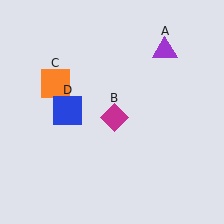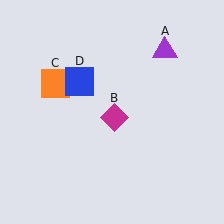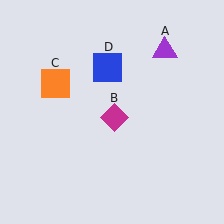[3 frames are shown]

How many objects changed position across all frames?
1 object changed position: blue square (object D).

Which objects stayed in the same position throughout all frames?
Purple triangle (object A) and magenta diamond (object B) and orange square (object C) remained stationary.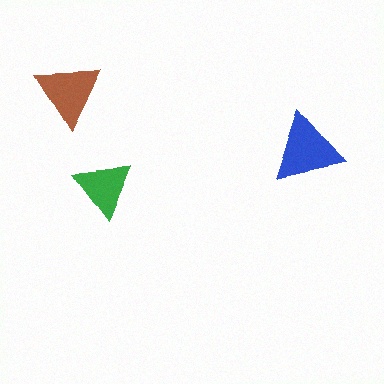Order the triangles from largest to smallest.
the blue one, the brown one, the green one.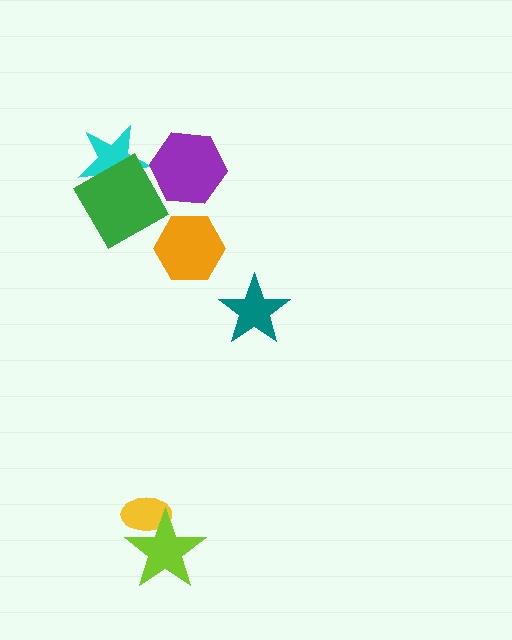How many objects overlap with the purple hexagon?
0 objects overlap with the purple hexagon.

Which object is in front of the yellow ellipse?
The lime star is in front of the yellow ellipse.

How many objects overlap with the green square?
1 object overlaps with the green square.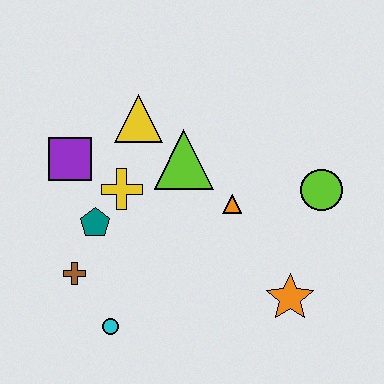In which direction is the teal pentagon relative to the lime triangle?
The teal pentagon is to the left of the lime triangle.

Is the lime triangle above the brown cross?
Yes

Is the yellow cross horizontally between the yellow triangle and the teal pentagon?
Yes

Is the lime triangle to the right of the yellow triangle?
Yes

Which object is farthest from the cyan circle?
The lime circle is farthest from the cyan circle.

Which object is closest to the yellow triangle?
The lime triangle is closest to the yellow triangle.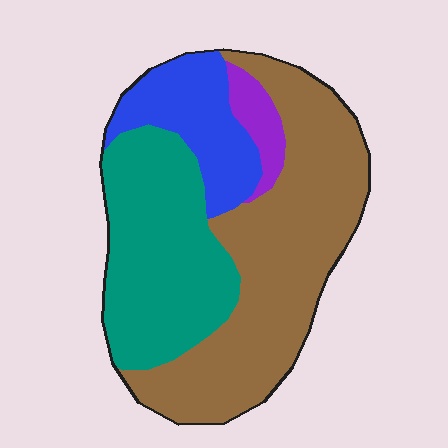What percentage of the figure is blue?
Blue takes up about one sixth (1/6) of the figure.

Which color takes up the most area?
Brown, at roughly 45%.